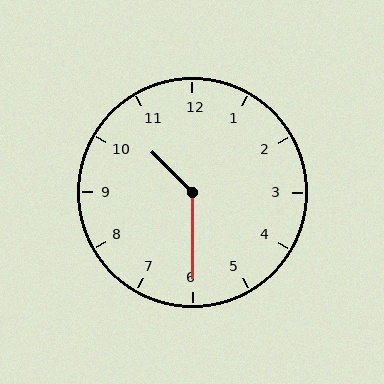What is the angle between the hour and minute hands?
Approximately 135 degrees.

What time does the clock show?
10:30.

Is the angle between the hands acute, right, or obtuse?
It is obtuse.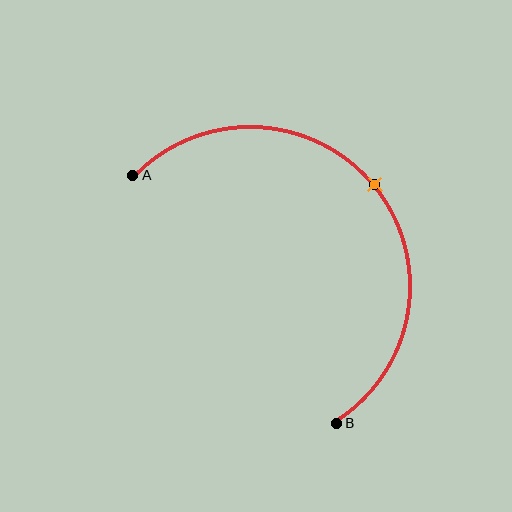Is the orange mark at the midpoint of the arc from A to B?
Yes. The orange mark lies on the arc at equal arc-length from both A and B — it is the arc midpoint.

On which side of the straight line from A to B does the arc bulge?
The arc bulges above and to the right of the straight line connecting A and B.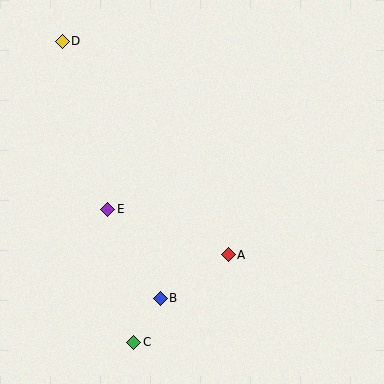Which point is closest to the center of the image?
Point A at (228, 255) is closest to the center.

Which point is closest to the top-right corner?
Point A is closest to the top-right corner.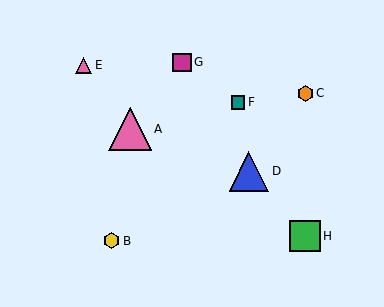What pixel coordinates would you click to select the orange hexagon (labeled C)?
Click at (305, 93) to select the orange hexagon C.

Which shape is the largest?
The pink triangle (labeled A) is the largest.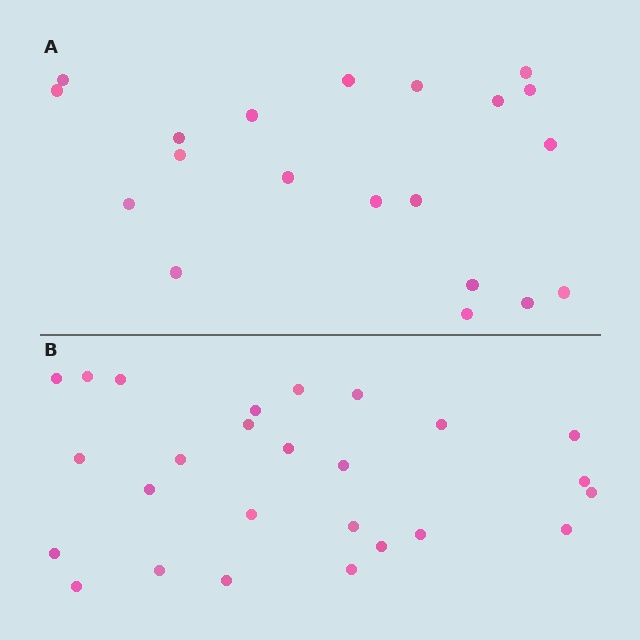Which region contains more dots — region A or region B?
Region B (the bottom region) has more dots.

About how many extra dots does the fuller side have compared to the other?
Region B has about 6 more dots than region A.